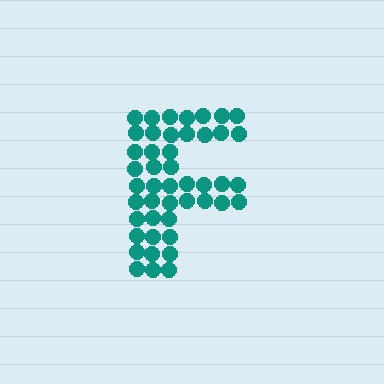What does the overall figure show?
The overall figure shows the letter F.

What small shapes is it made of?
It is made of small circles.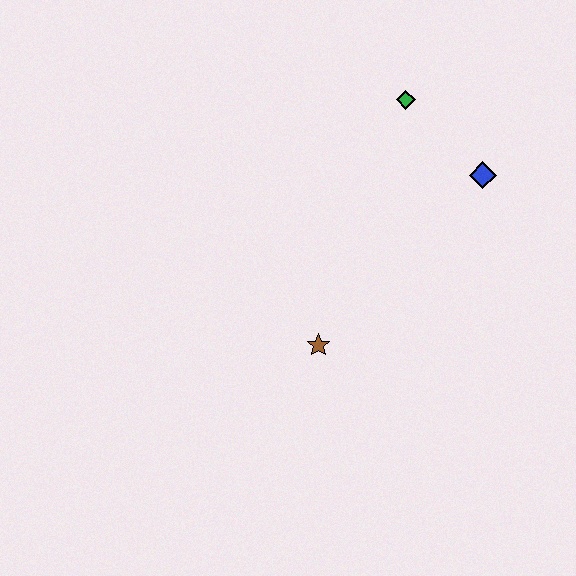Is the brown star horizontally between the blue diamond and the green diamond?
No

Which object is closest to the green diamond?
The blue diamond is closest to the green diamond.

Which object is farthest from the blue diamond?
The brown star is farthest from the blue diamond.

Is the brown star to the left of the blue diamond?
Yes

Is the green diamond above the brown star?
Yes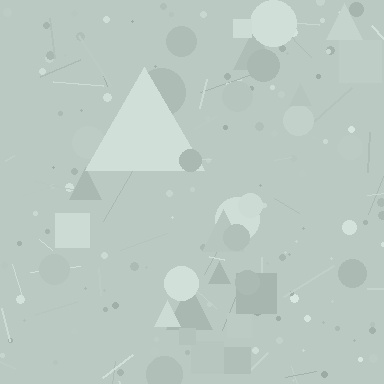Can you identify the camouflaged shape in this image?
The camouflaged shape is a triangle.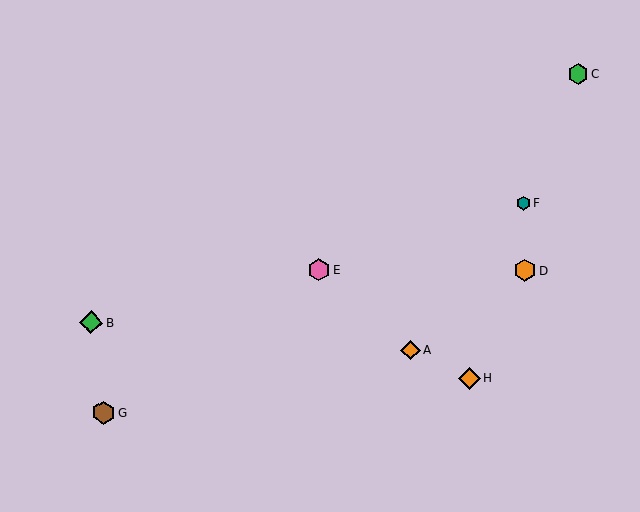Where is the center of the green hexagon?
The center of the green hexagon is at (578, 74).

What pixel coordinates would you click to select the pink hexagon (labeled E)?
Click at (319, 270) to select the pink hexagon E.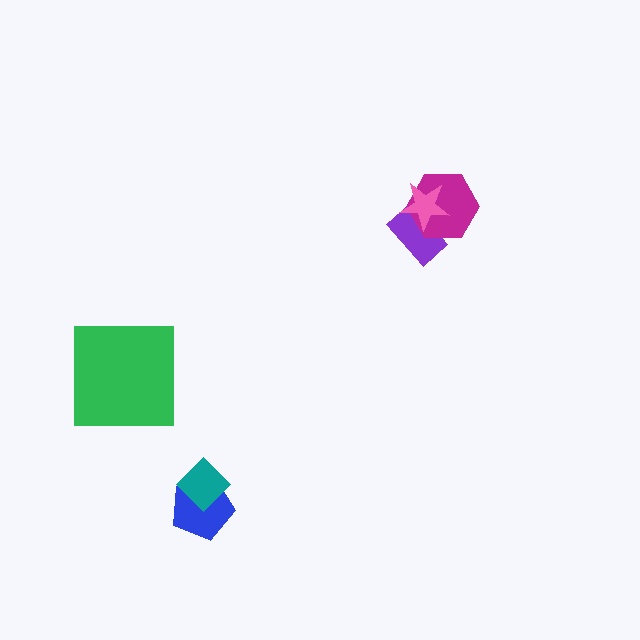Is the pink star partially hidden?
No, no other shape covers it.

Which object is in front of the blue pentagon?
The teal diamond is in front of the blue pentagon.